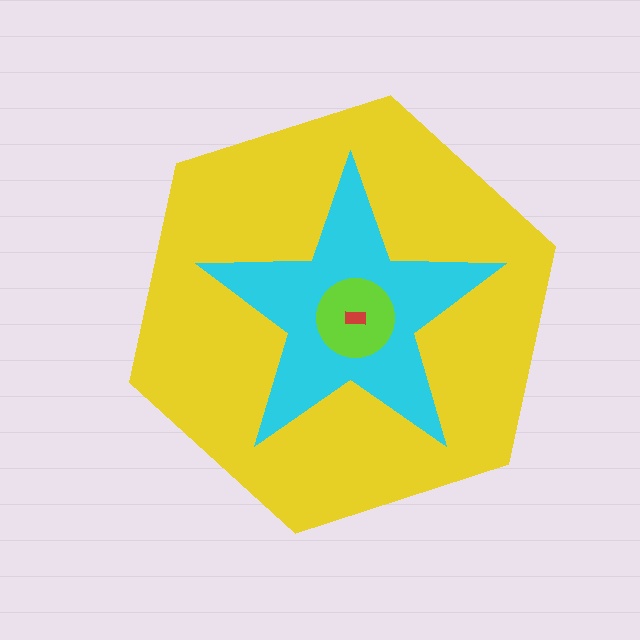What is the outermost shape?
The yellow hexagon.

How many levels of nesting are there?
4.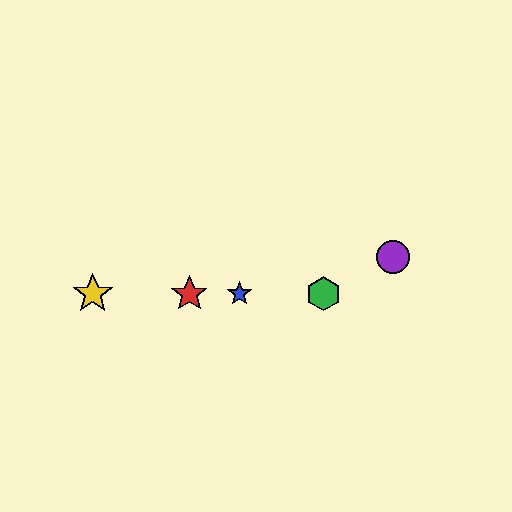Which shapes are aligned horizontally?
The red star, the blue star, the green hexagon, the yellow star are aligned horizontally.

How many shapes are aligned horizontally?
4 shapes (the red star, the blue star, the green hexagon, the yellow star) are aligned horizontally.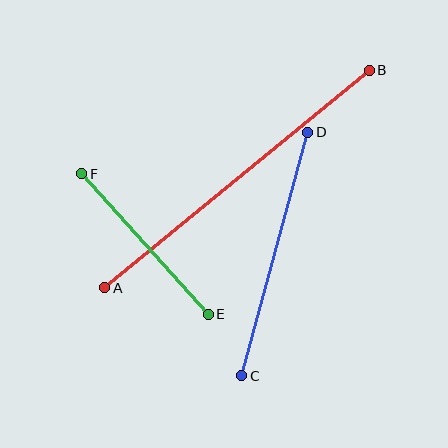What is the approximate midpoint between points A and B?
The midpoint is at approximately (237, 179) pixels.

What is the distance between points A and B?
The distance is approximately 343 pixels.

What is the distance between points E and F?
The distance is approximately 189 pixels.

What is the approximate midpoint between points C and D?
The midpoint is at approximately (275, 254) pixels.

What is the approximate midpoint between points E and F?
The midpoint is at approximately (145, 244) pixels.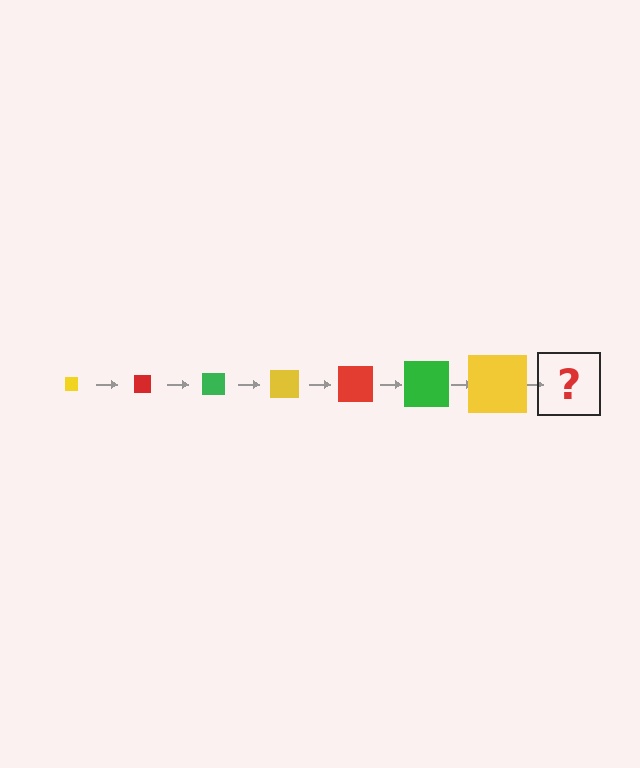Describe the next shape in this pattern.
It should be a red square, larger than the previous one.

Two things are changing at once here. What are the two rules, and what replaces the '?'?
The two rules are that the square grows larger each step and the color cycles through yellow, red, and green. The '?' should be a red square, larger than the previous one.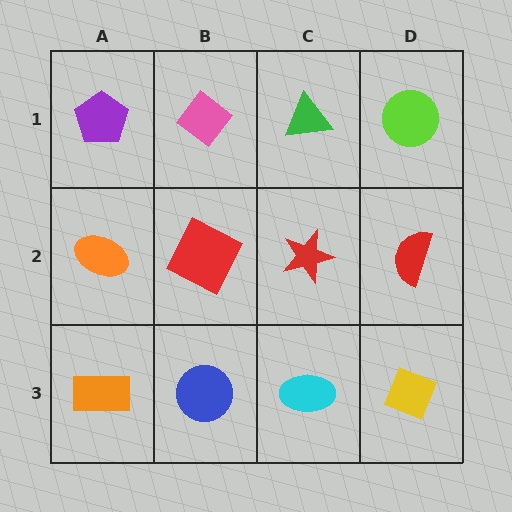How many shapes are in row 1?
4 shapes.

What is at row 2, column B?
A red square.